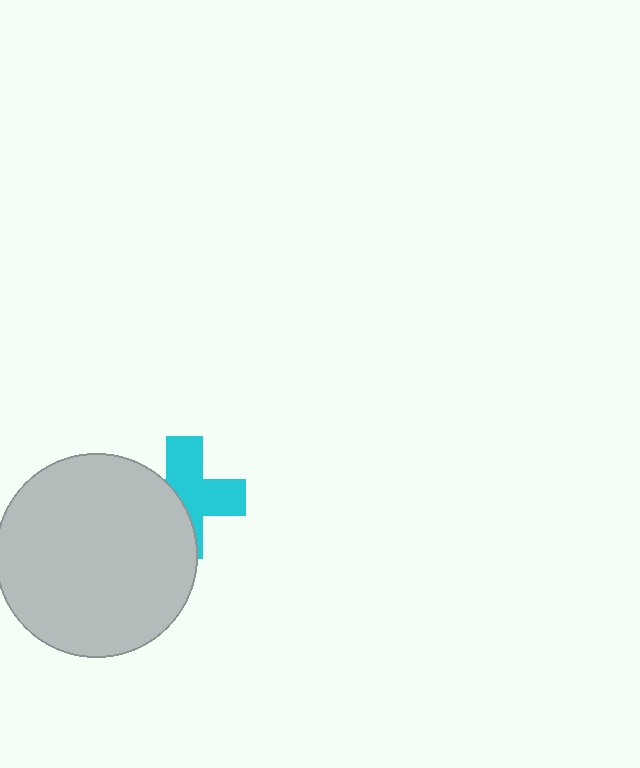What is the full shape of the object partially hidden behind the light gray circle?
The partially hidden object is a cyan cross.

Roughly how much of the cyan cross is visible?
About half of it is visible (roughly 57%).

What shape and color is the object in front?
The object in front is a light gray circle.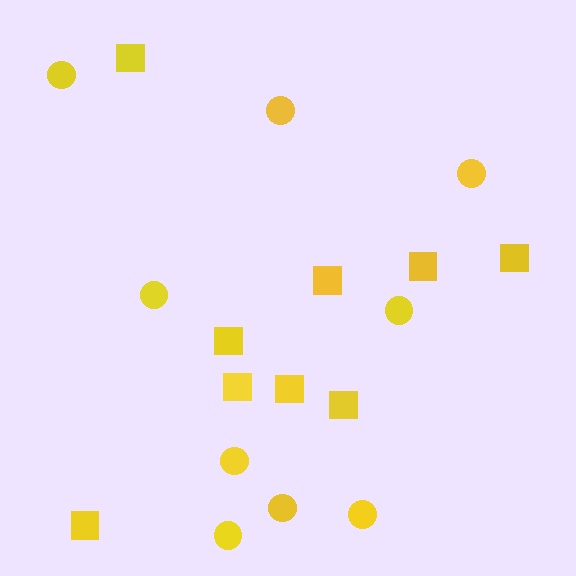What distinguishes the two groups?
There are 2 groups: one group of squares (9) and one group of circles (9).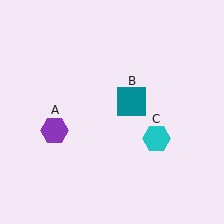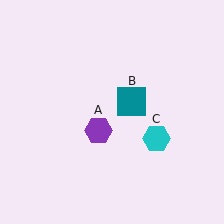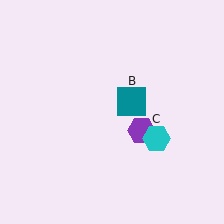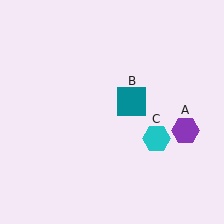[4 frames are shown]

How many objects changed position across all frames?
1 object changed position: purple hexagon (object A).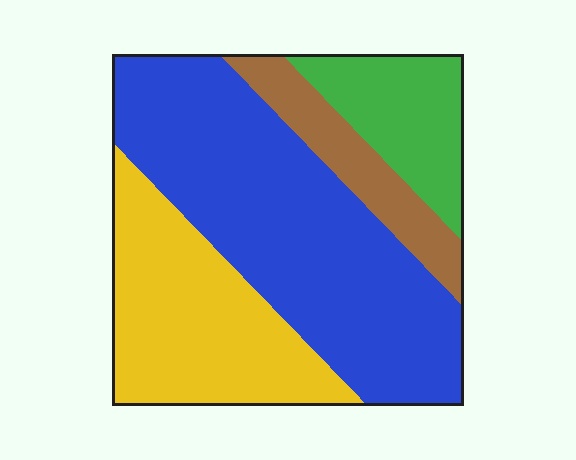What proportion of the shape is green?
Green covers around 15% of the shape.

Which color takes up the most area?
Blue, at roughly 50%.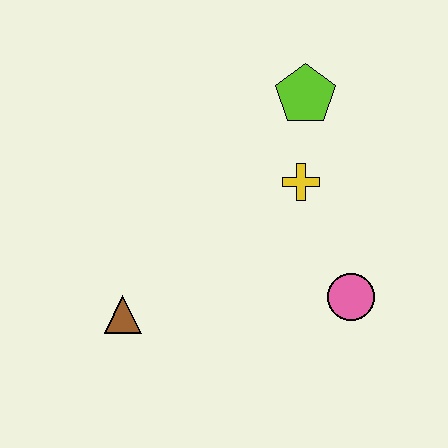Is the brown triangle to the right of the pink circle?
No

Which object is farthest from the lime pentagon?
The brown triangle is farthest from the lime pentagon.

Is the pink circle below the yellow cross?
Yes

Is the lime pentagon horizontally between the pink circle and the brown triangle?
Yes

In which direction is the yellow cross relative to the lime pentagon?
The yellow cross is below the lime pentagon.